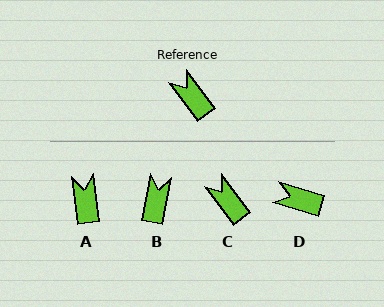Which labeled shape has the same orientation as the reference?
C.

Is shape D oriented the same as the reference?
No, it is off by about 36 degrees.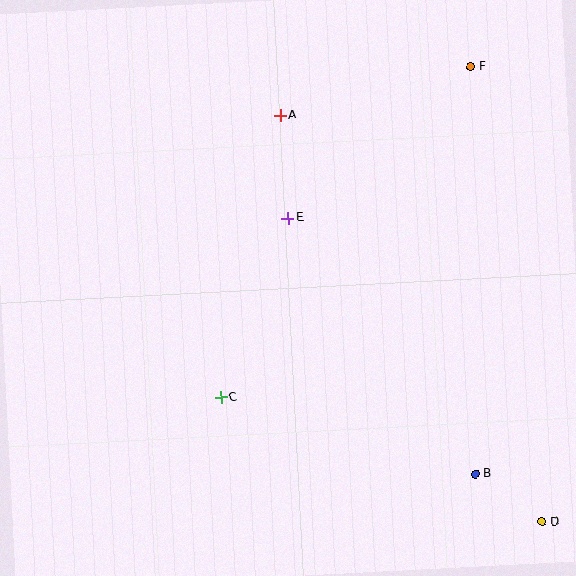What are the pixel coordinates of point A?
Point A is at (280, 116).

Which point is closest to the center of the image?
Point E at (288, 218) is closest to the center.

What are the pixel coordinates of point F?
Point F is at (471, 66).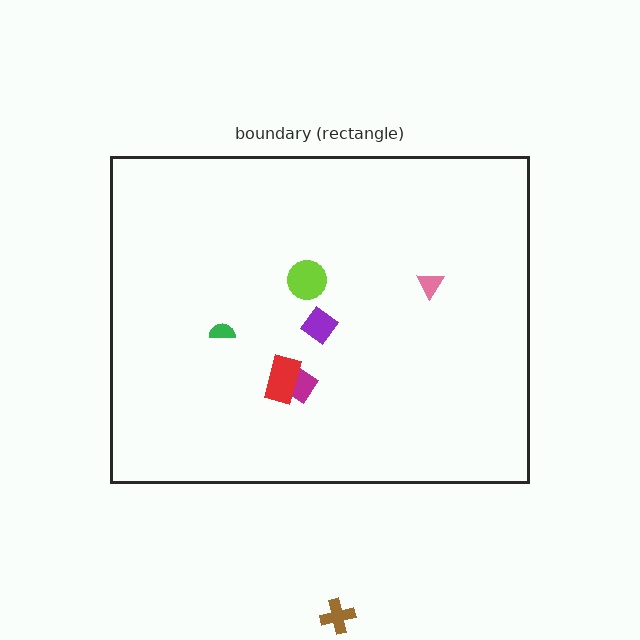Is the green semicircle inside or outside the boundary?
Inside.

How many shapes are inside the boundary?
6 inside, 1 outside.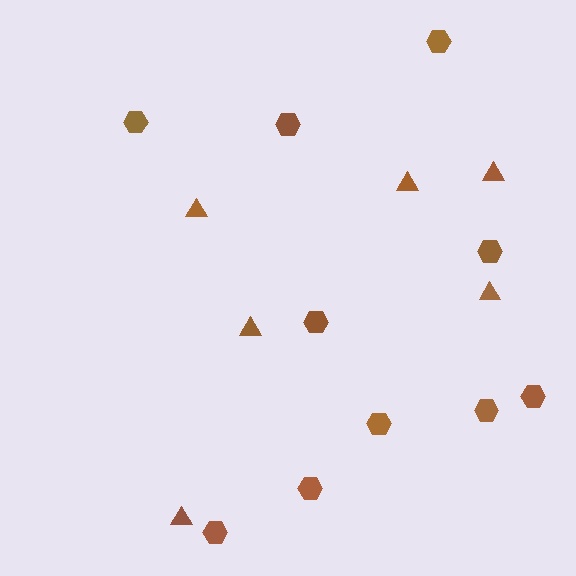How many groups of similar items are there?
There are 2 groups: one group of triangles (6) and one group of hexagons (10).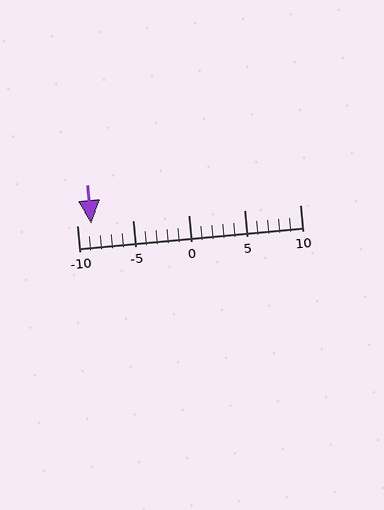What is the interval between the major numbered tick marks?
The major tick marks are spaced 5 units apart.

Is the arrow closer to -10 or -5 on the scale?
The arrow is closer to -10.